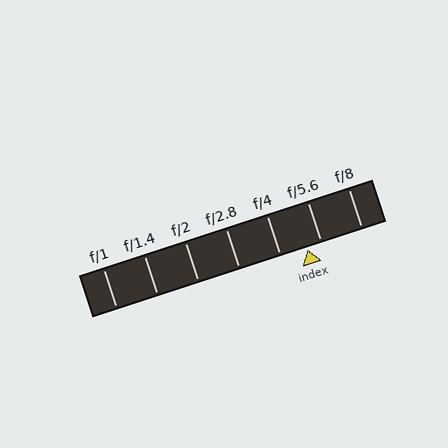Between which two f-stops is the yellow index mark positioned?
The index mark is between f/4 and f/5.6.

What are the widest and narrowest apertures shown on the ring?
The widest aperture shown is f/1 and the narrowest is f/8.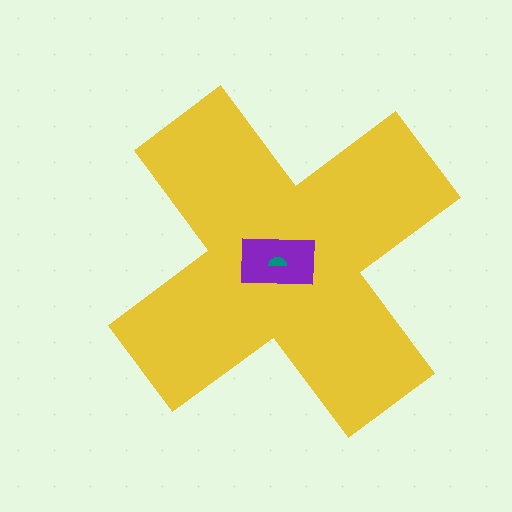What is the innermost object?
The teal semicircle.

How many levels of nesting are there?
3.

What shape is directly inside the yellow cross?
The purple rectangle.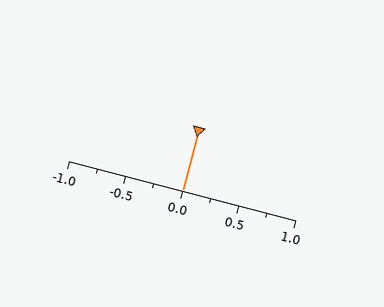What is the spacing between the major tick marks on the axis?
The major ticks are spaced 0.5 apart.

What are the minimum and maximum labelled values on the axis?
The axis runs from -1.0 to 1.0.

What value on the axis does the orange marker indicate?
The marker indicates approximately 0.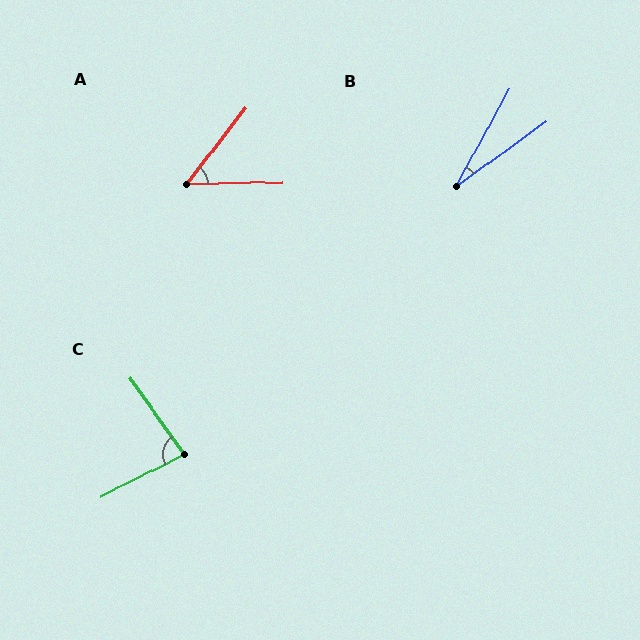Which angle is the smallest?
B, at approximately 25 degrees.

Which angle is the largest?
C, at approximately 82 degrees.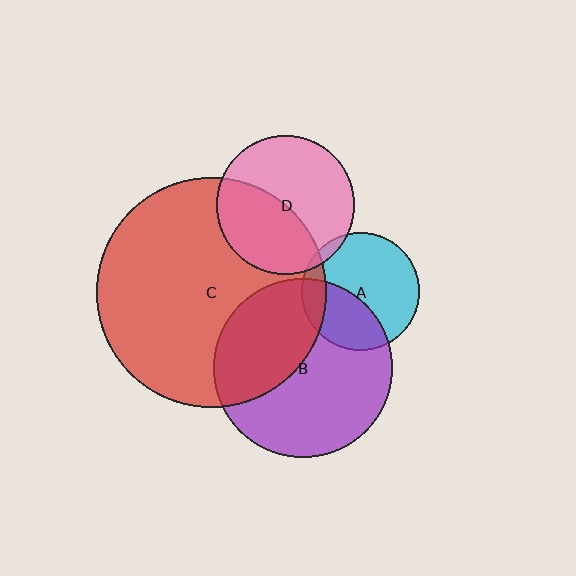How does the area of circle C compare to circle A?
Approximately 3.8 times.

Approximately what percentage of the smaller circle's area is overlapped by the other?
Approximately 15%.